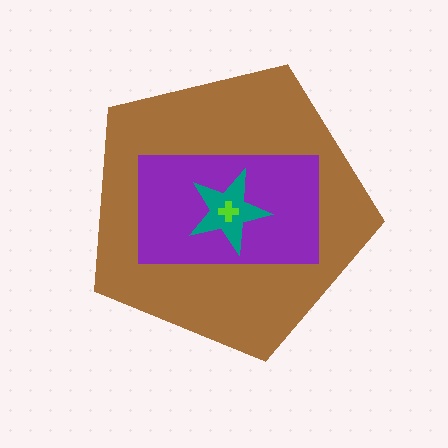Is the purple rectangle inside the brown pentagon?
Yes.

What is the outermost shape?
The brown pentagon.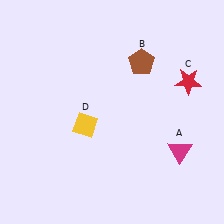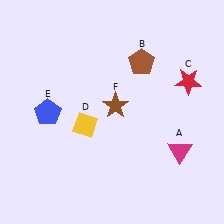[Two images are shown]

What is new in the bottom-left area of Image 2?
A blue pentagon (E) was added in the bottom-left area of Image 2.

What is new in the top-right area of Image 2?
A brown star (F) was added in the top-right area of Image 2.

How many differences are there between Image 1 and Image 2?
There are 2 differences between the two images.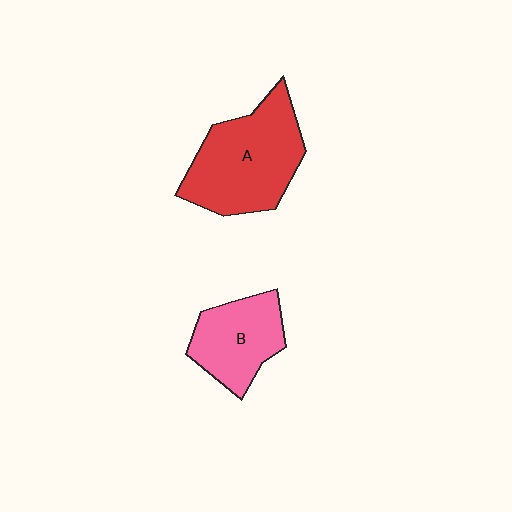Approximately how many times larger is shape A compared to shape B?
Approximately 1.5 times.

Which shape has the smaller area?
Shape B (pink).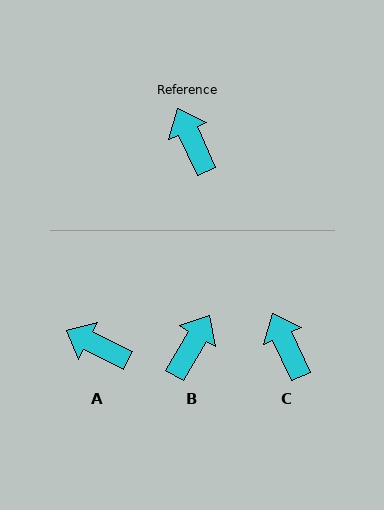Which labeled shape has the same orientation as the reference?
C.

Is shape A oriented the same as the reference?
No, it is off by about 39 degrees.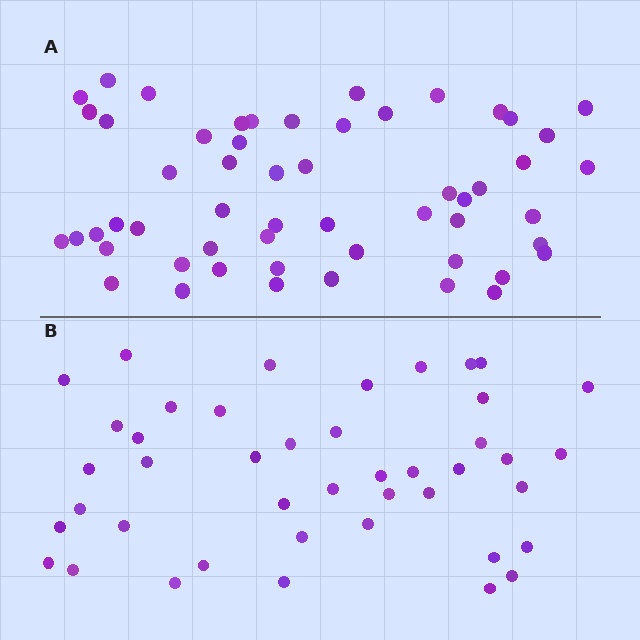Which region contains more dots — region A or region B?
Region A (the top region) has more dots.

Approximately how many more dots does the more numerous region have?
Region A has roughly 12 or so more dots than region B.